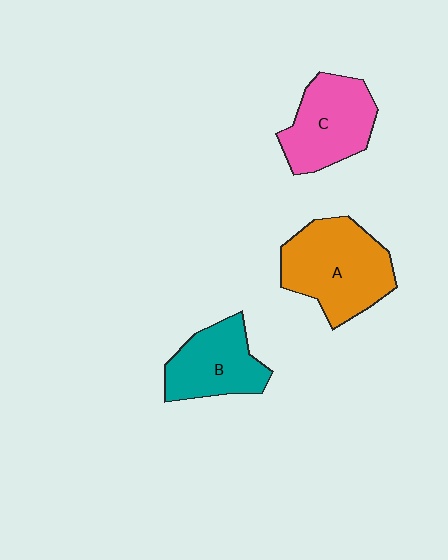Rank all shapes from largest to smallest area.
From largest to smallest: A (orange), C (pink), B (teal).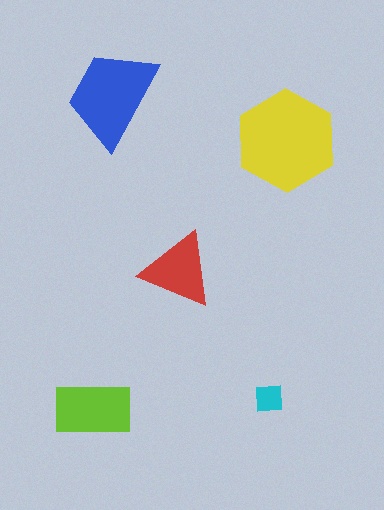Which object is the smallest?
The cyan square.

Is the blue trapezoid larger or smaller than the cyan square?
Larger.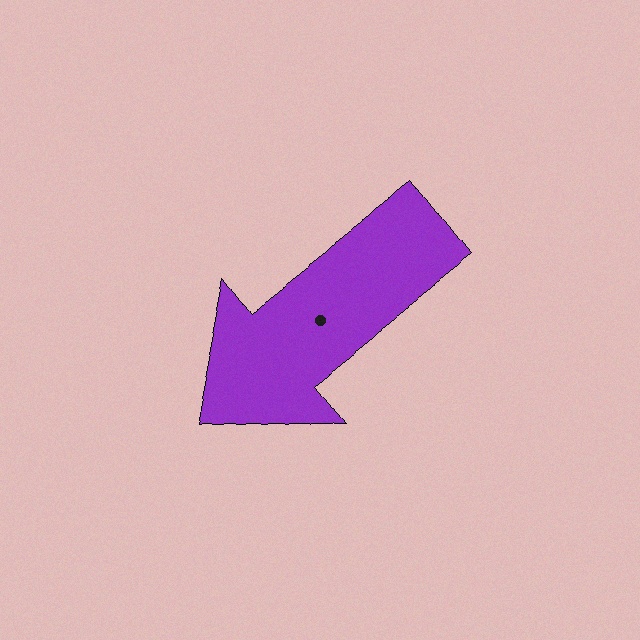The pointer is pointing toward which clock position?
Roughly 8 o'clock.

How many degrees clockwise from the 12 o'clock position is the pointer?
Approximately 232 degrees.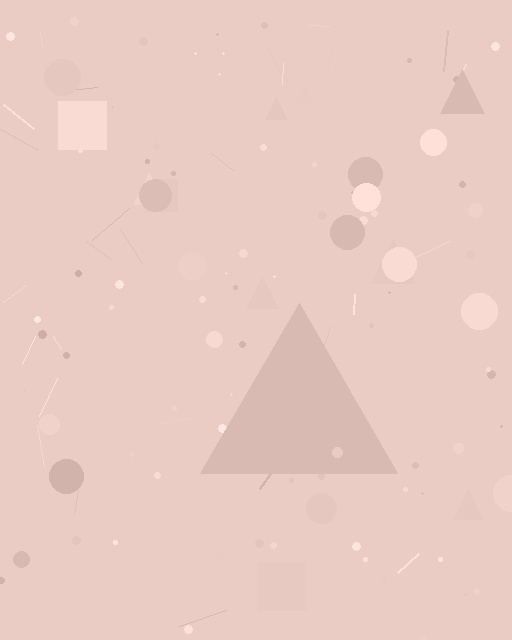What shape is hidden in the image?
A triangle is hidden in the image.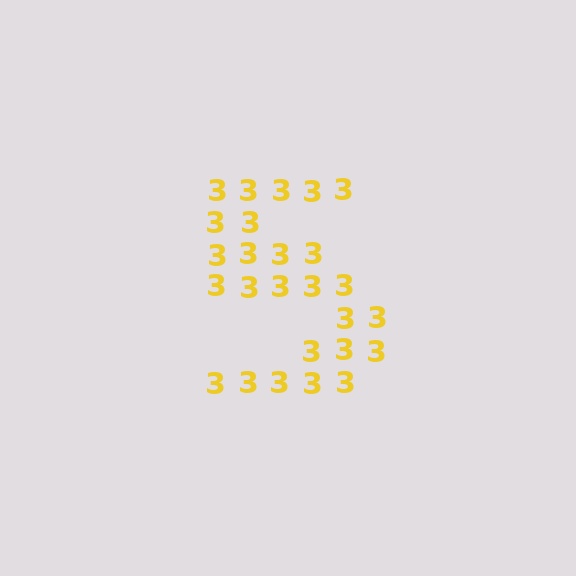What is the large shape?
The large shape is the digit 5.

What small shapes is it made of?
It is made of small digit 3's.